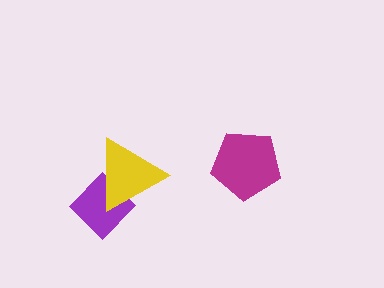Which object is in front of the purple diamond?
The yellow triangle is in front of the purple diamond.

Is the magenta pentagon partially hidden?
No, no other shape covers it.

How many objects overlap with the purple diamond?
1 object overlaps with the purple diamond.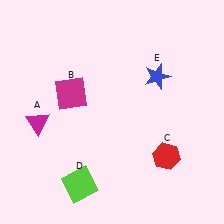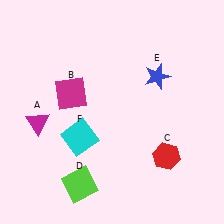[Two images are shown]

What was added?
A cyan square (F) was added in Image 2.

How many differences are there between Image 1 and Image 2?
There is 1 difference between the two images.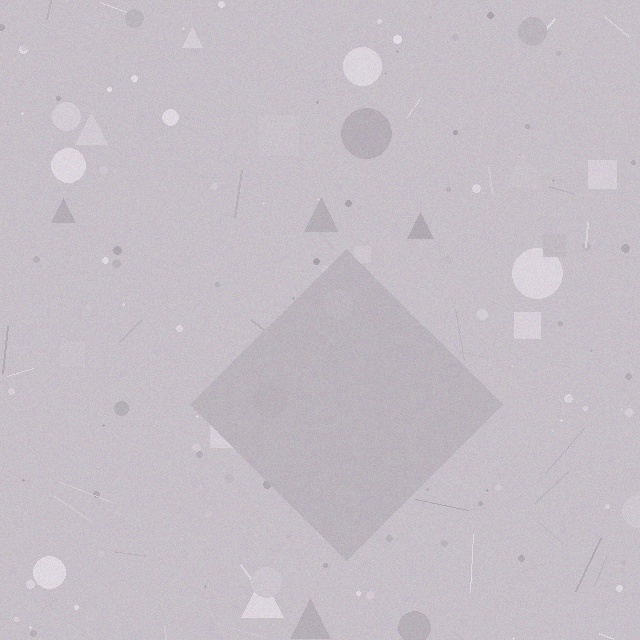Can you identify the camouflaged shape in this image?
The camouflaged shape is a diamond.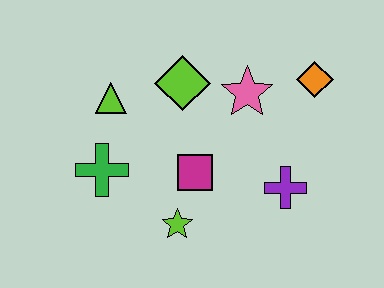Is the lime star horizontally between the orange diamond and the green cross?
Yes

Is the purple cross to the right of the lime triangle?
Yes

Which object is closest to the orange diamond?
The pink star is closest to the orange diamond.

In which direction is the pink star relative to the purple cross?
The pink star is above the purple cross.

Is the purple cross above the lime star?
Yes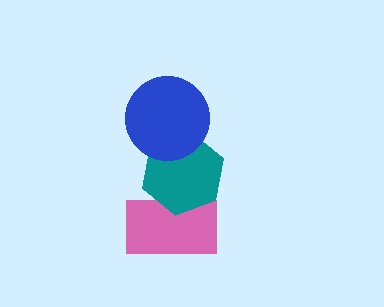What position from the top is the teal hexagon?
The teal hexagon is 2nd from the top.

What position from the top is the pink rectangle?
The pink rectangle is 3rd from the top.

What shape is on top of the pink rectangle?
The teal hexagon is on top of the pink rectangle.